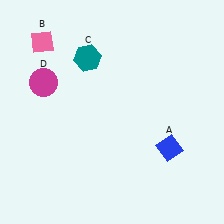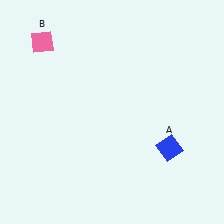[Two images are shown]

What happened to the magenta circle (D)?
The magenta circle (D) was removed in Image 2. It was in the top-left area of Image 1.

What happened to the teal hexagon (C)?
The teal hexagon (C) was removed in Image 2. It was in the top-left area of Image 1.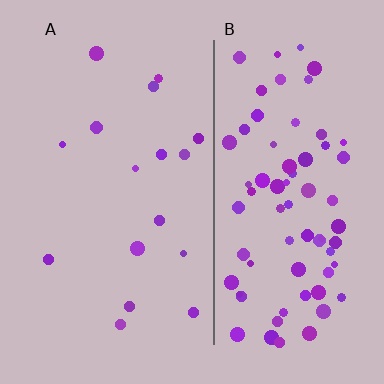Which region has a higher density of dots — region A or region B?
B (the right).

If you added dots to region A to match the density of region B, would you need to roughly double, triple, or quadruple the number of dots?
Approximately quadruple.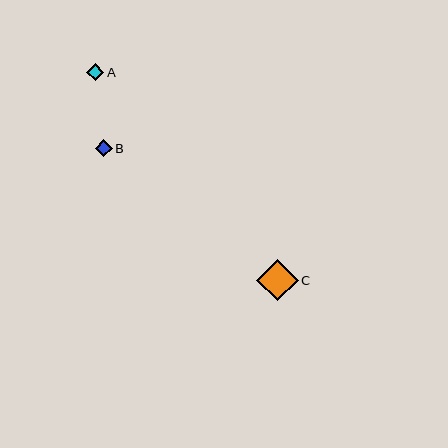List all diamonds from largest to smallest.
From largest to smallest: C, A, B.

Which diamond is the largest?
Diamond C is the largest with a size of approximately 41 pixels.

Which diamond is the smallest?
Diamond B is the smallest with a size of approximately 17 pixels.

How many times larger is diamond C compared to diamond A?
Diamond C is approximately 2.4 times the size of diamond A.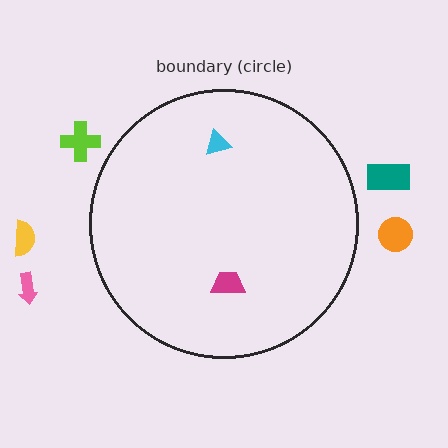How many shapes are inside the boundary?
2 inside, 5 outside.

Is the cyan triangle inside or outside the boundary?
Inside.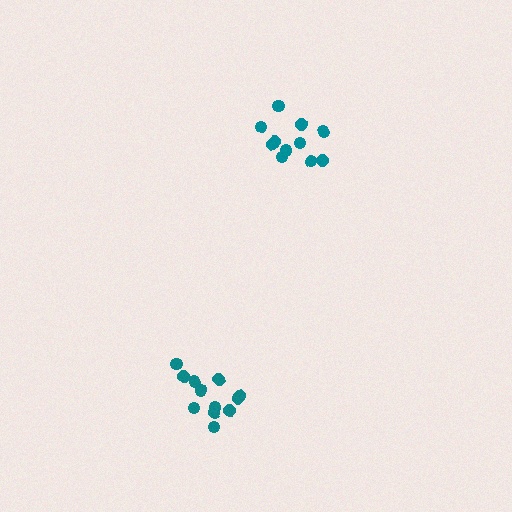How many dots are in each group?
Group 1: 12 dots, Group 2: 12 dots (24 total).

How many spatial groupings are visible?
There are 2 spatial groupings.